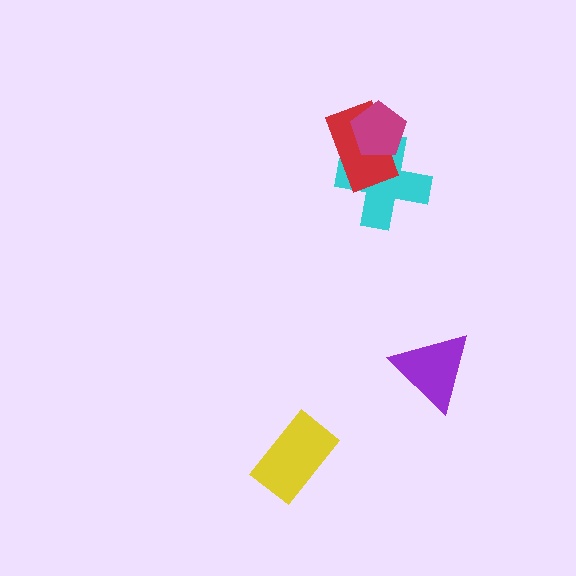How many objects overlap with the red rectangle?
2 objects overlap with the red rectangle.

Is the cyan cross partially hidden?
Yes, it is partially covered by another shape.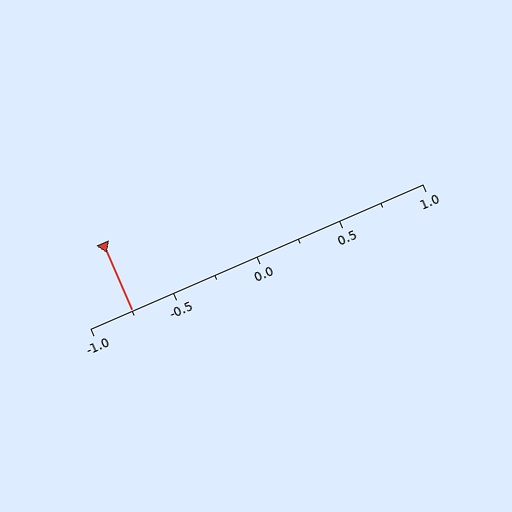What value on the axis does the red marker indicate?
The marker indicates approximately -0.75.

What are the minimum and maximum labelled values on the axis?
The axis runs from -1.0 to 1.0.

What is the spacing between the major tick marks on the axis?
The major ticks are spaced 0.5 apart.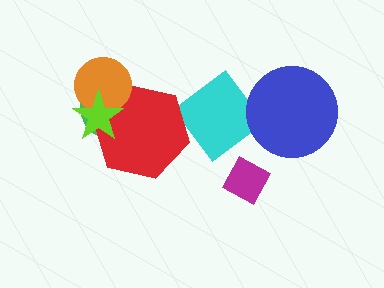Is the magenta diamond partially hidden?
No, no other shape covers it.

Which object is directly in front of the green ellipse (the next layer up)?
The red hexagon is directly in front of the green ellipse.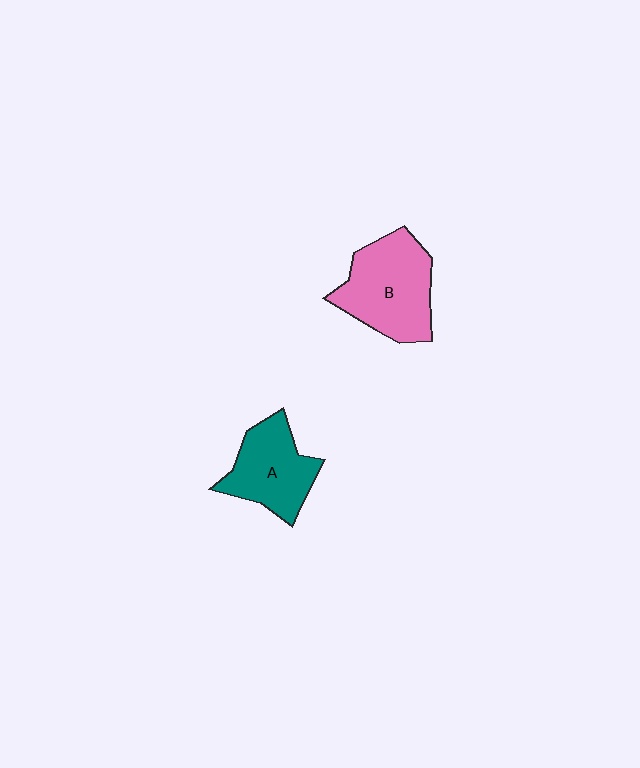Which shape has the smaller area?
Shape A (teal).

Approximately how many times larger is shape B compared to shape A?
Approximately 1.3 times.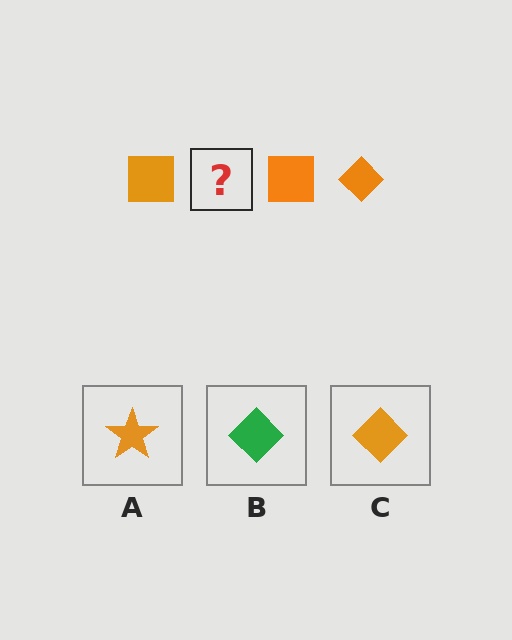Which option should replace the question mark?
Option C.